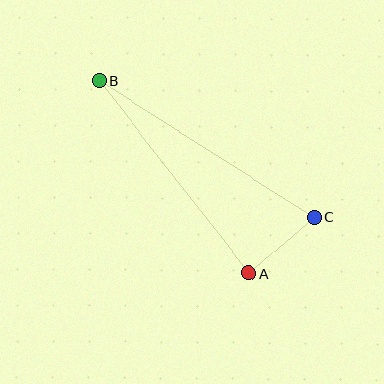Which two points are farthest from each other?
Points B and C are farthest from each other.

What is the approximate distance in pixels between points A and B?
The distance between A and B is approximately 244 pixels.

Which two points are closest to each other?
Points A and C are closest to each other.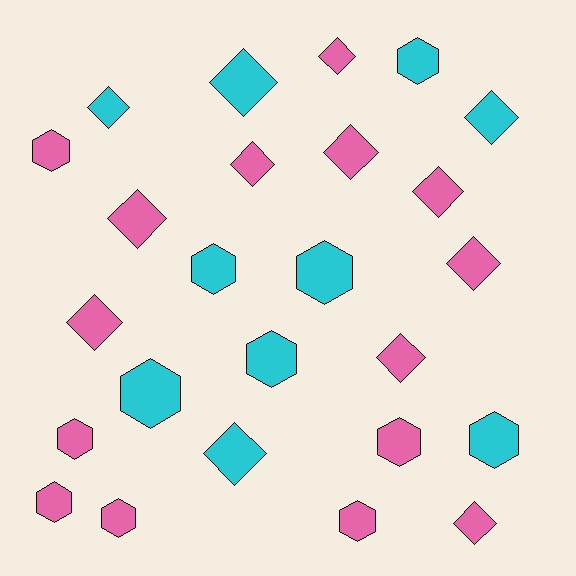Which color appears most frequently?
Pink, with 15 objects.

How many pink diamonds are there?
There are 9 pink diamonds.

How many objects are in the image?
There are 25 objects.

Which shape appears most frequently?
Diamond, with 13 objects.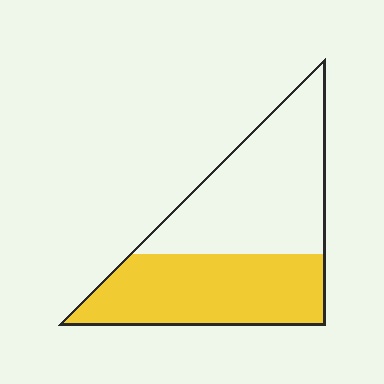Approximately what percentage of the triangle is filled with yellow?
Approximately 45%.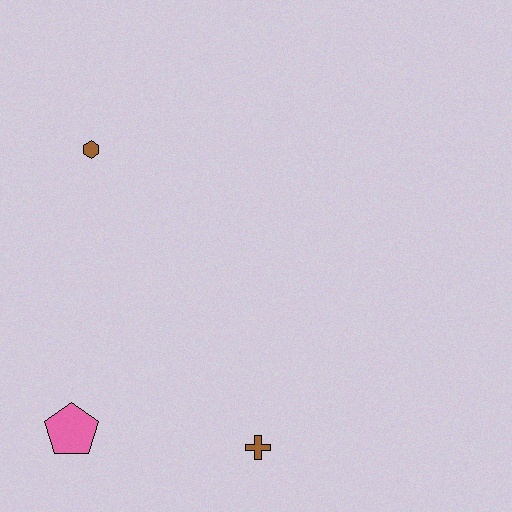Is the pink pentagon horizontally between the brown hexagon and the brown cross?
No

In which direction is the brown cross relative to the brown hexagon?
The brown cross is below the brown hexagon.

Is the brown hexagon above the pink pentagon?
Yes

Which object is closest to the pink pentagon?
The brown cross is closest to the pink pentagon.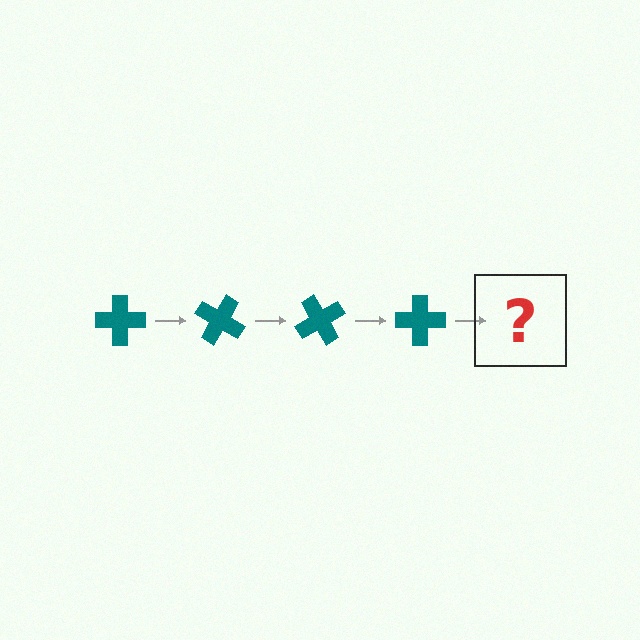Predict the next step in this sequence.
The next step is a teal cross rotated 120 degrees.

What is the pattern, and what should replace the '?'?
The pattern is that the cross rotates 30 degrees each step. The '?' should be a teal cross rotated 120 degrees.